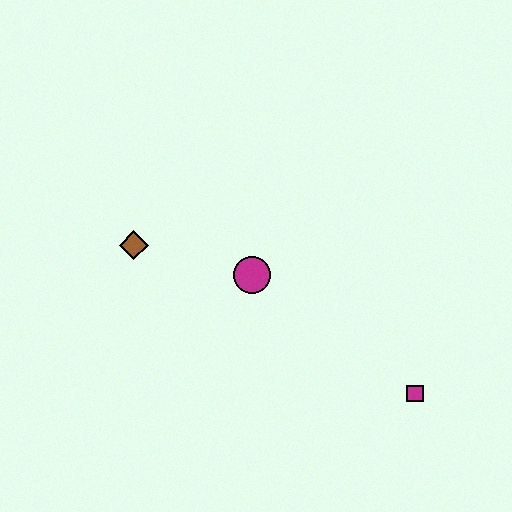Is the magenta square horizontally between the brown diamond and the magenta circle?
No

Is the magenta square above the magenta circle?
No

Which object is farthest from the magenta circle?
The magenta square is farthest from the magenta circle.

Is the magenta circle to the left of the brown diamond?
No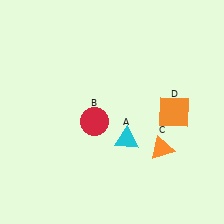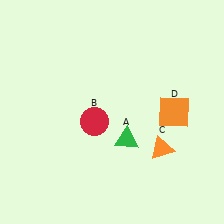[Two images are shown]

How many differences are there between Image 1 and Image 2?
There is 1 difference between the two images.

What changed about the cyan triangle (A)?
In Image 1, A is cyan. In Image 2, it changed to green.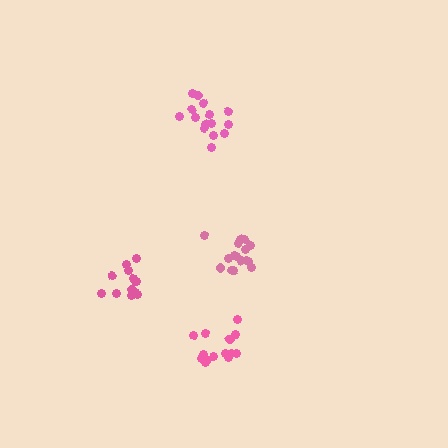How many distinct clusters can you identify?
There are 4 distinct clusters.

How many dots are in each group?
Group 1: 14 dots, Group 2: 15 dots, Group 3: 16 dots, Group 4: 13 dots (58 total).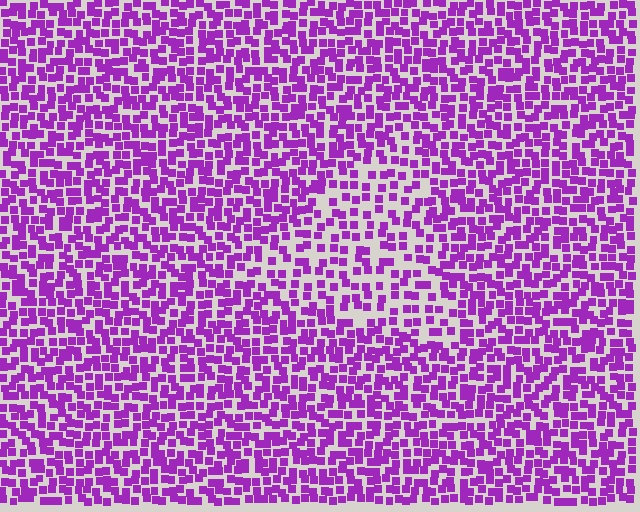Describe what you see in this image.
The image contains small purple elements arranged at two different densities. A triangle-shaped region is visible where the elements are less densely packed than the surrounding area.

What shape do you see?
I see a triangle.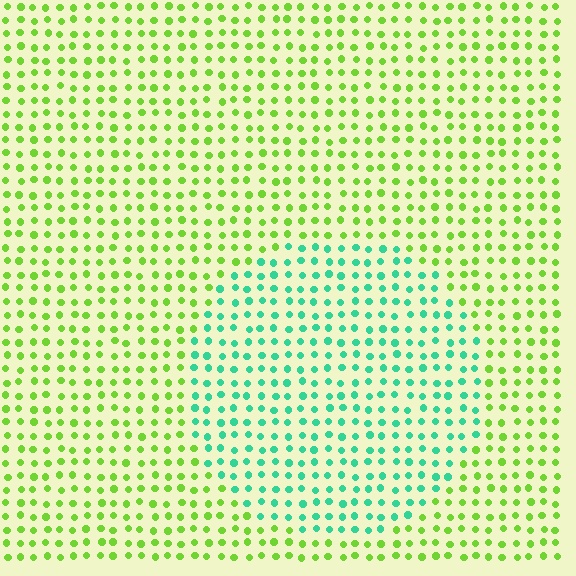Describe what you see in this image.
The image is filled with small lime elements in a uniform arrangement. A circle-shaped region is visible where the elements are tinted to a slightly different hue, forming a subtle color boundary.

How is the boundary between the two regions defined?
The boundary is defined purely by a slight shift in hue (about 59 degrees). Spacing, size, and orientation are identical on both sides.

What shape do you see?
I see a circle.